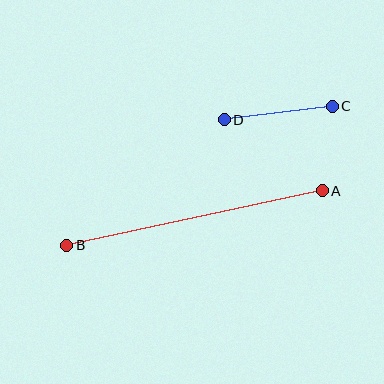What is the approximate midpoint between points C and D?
The midpoint is at approximately (278, 113) pixels.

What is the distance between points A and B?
The distance is approximately 261 pixels.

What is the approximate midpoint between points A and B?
The midpoint is at approximately (194, 218) pixels.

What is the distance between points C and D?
The distance is approximately 109 pixels.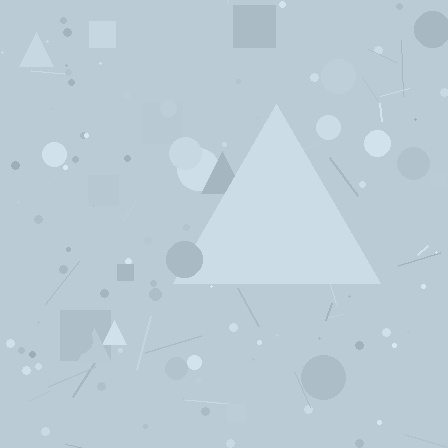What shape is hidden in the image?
A triangle is hidden in the image.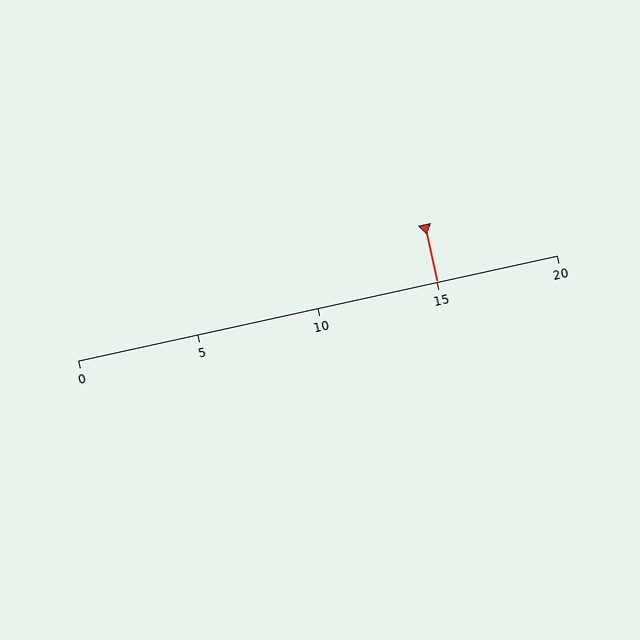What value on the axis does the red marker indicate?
The marker indicates approximately 15.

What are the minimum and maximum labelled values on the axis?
The axis runs from 0 to 20.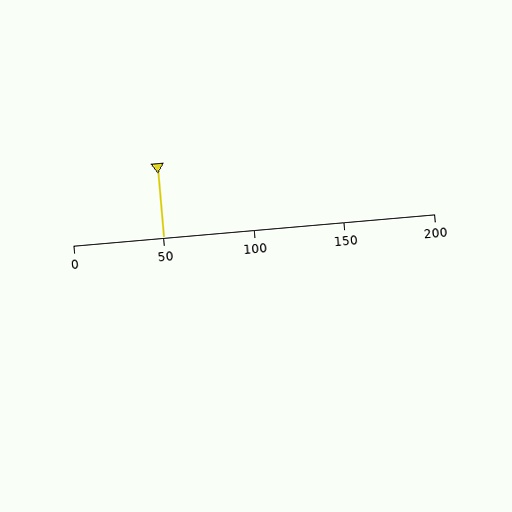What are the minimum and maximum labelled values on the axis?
The axis runs from 0 to 200.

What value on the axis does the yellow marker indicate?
The marker indicates approximately 50.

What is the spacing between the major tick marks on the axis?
The major ticks are spaced 50 apart.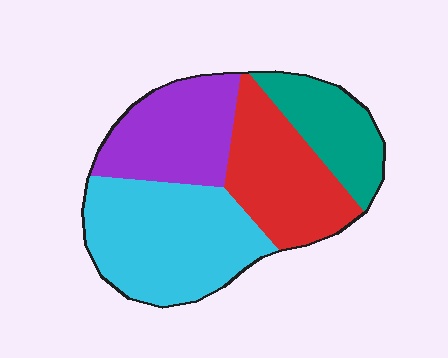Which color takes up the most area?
Cyan, at roughly 35%.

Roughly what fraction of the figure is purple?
Purple takes up about one quarter (1/4) of the figure.